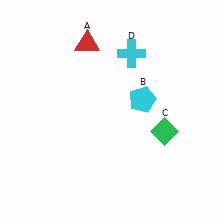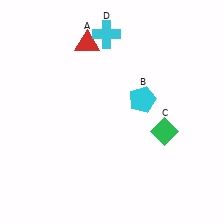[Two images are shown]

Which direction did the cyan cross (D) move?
The cyan cross (D) moved left.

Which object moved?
The cyan cross (D) moved left.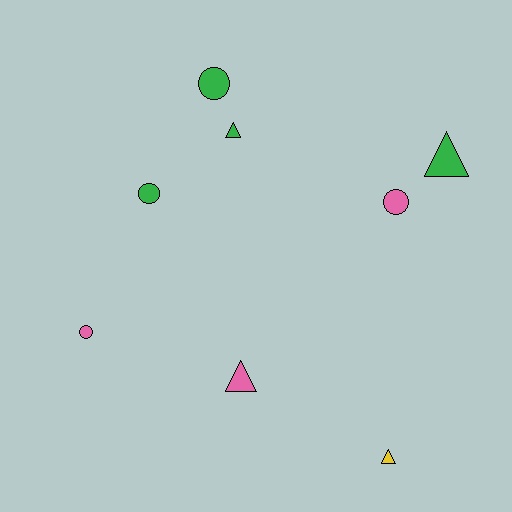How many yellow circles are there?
There are no yellow circles.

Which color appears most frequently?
Green, with 4 objects.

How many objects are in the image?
There are 8 objects.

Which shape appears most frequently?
Circle, with 4 objects.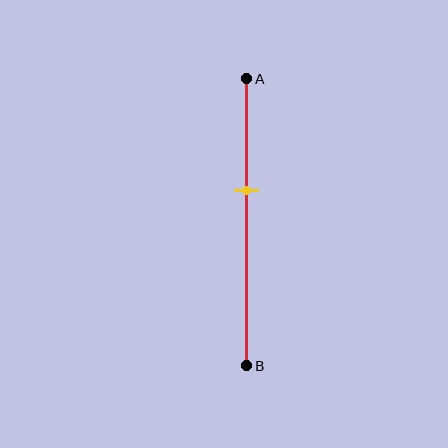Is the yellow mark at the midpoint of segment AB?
No, the mark is at about 40% from A, not at the 50% midpoint.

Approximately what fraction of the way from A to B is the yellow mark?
The yellow mark is approximately 40% of the way from A to B.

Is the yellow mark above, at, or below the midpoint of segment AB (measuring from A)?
The yellow mark is above the midpoint of segment AB.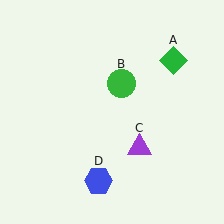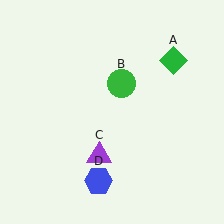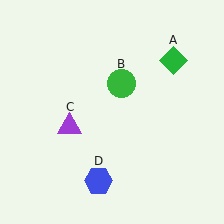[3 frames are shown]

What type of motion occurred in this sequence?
The purple triangle (object C) rotated clockwise around the center of the scene.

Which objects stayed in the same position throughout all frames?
Green diamond (object A) and green circle (object B) and blue hexagon (object D) remained stationary.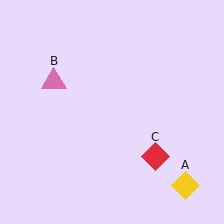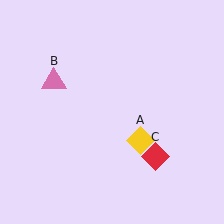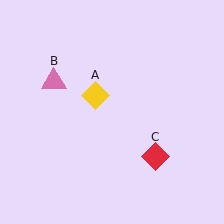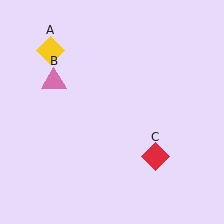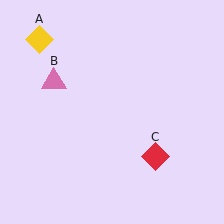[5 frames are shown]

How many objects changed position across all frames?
1 object changed position: yellow diamond (object A).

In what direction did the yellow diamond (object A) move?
The yellow diamond (object A) moved up and to the left.